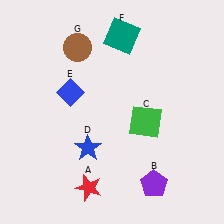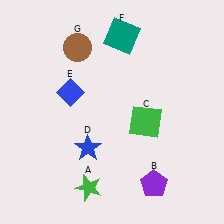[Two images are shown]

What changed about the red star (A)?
In Image 1, A is red. In Image 2, it changed to green.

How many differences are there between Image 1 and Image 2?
There is 1 difference between the two images.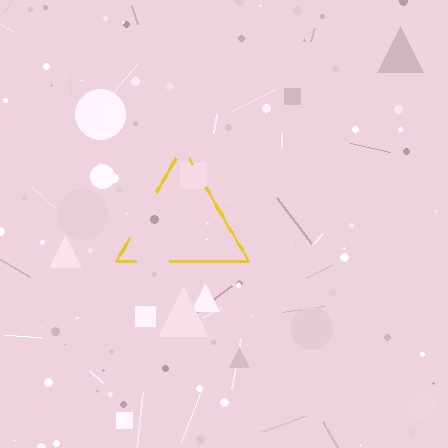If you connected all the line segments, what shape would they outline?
They would outline a triangle.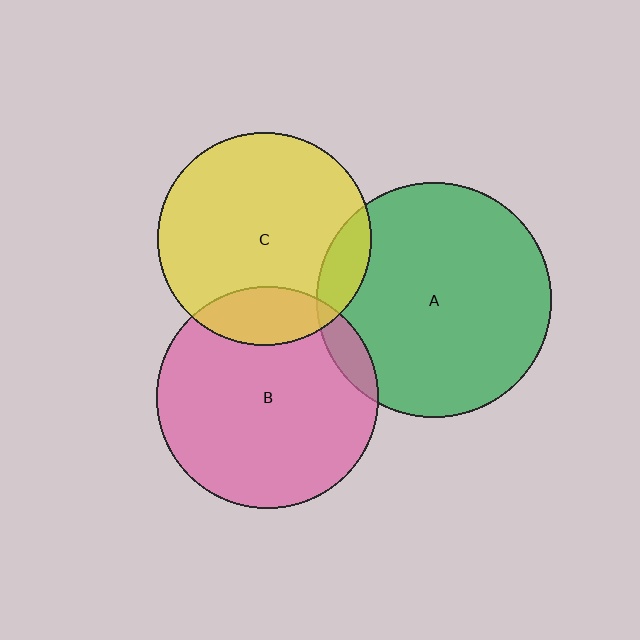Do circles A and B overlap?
Yes.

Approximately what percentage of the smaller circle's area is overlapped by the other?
Approximately 10%.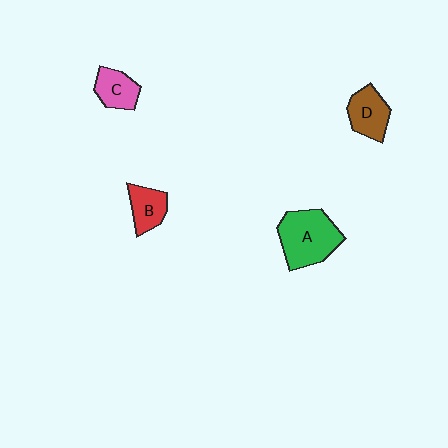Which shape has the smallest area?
Shape B (red).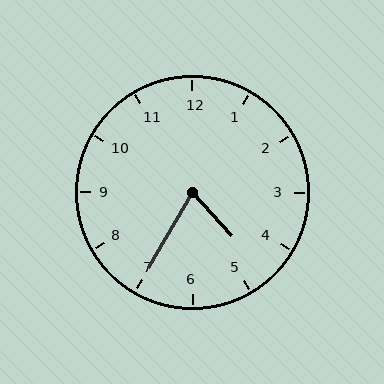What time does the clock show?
4:35.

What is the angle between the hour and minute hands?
Approximately 72 degrees.